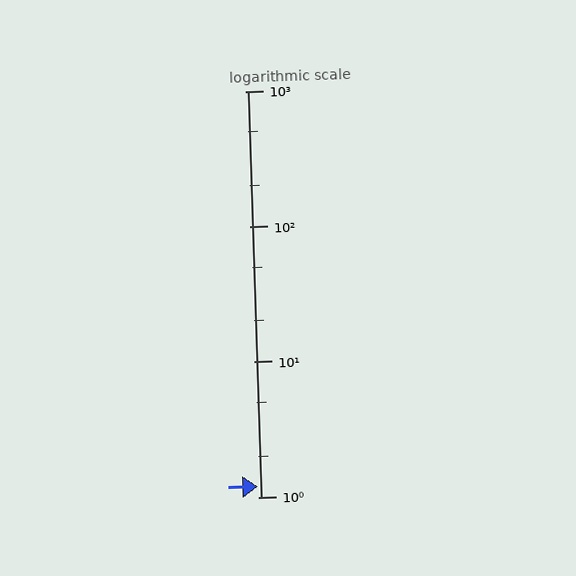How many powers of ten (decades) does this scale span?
The scale spans 3 decades, from 1 to 1000.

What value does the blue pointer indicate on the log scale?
The pointer indicates approximately 1.2.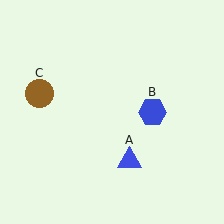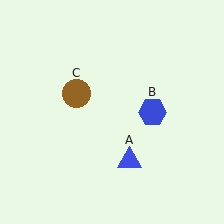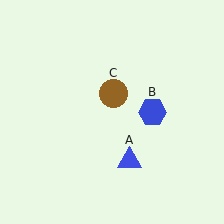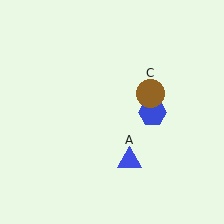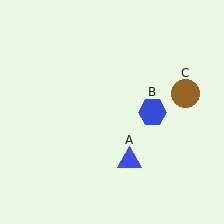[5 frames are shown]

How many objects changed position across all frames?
1 object changed position: brown circle (object C).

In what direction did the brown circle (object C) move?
The brown circle (object C) moved right.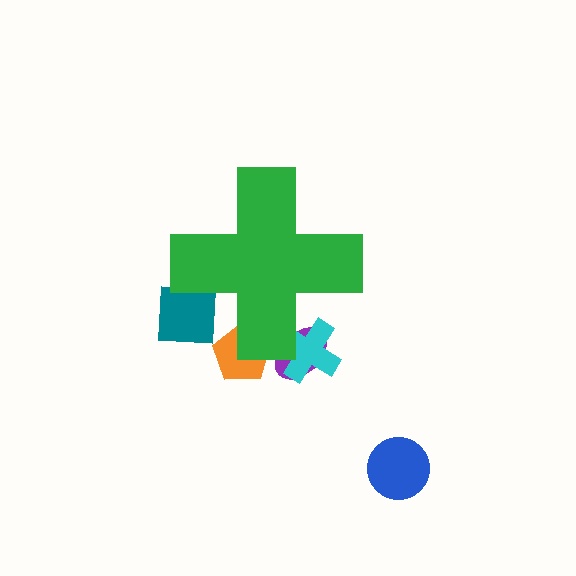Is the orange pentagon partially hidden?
Yes, the orange pentagon is partially hidden behind the green cross.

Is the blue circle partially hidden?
No, the blue circle is fully visible.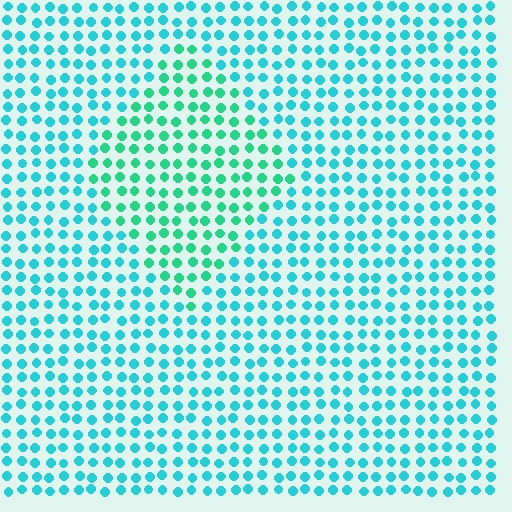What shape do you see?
I see a diamond.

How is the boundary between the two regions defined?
The boundary is defined purely by a slight shift in hue (about 28 degrees). Spacing, size, and orientation are identical on both sides.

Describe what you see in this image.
The image is filled with small cyan elements in a uniform arrangement. A diamond-shaped region is visible where the elements are tinted to a slightly different hue, forming a subtle color boundary.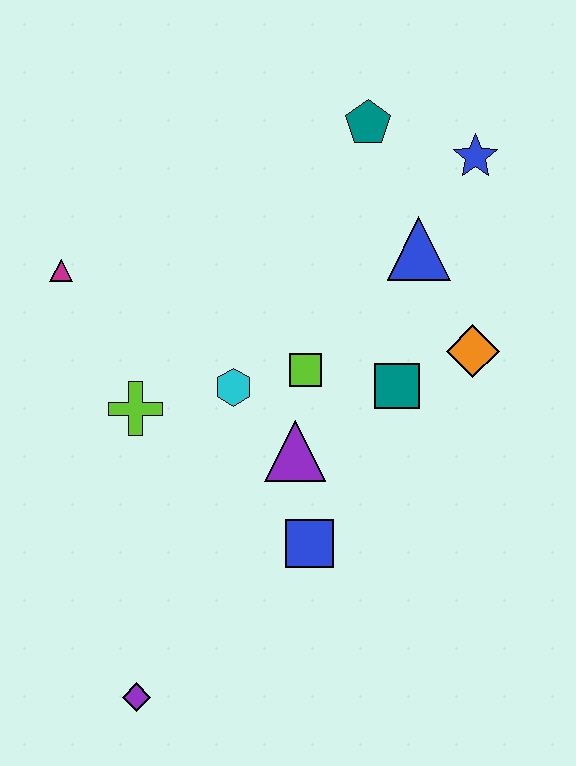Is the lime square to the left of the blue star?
Yes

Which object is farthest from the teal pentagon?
The purple diamond is farthest from the teal pentagon.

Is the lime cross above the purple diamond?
Yes